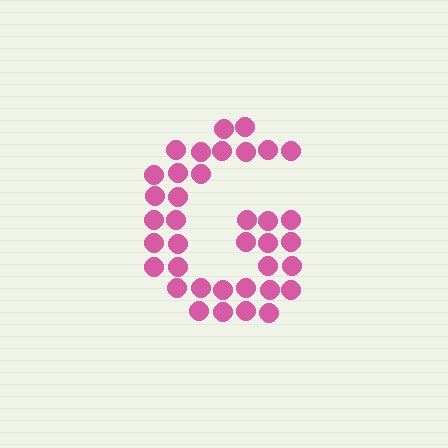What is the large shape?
The large shape is the letter G.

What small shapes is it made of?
It is made of small circles.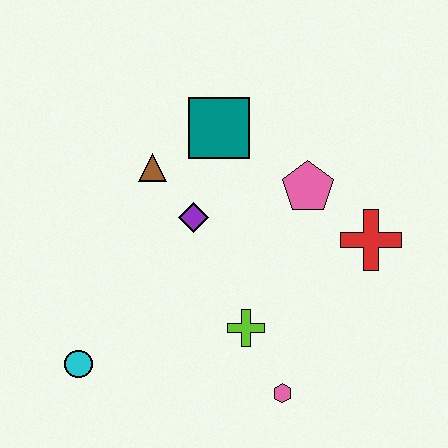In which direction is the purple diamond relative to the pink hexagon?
The purple diamond is above the pink hexagon.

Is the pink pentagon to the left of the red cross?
Yes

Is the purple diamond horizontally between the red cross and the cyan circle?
Yes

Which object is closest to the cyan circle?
The lime cross is closest to the cyan circle.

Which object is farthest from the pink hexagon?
The teal square is farthest from the pink hexagon.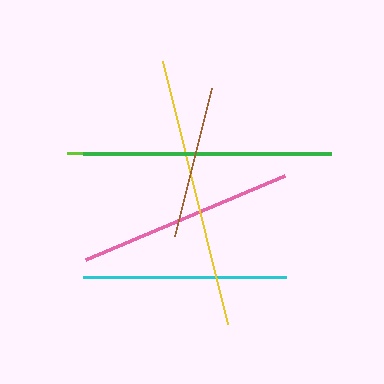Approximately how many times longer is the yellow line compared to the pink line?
The yellow line is approximately 1.3 times the length of the pink line.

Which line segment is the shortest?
The brown line is the shortest at approximately 152 pixels.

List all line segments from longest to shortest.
From longest to shortest: yellow, green, pink, lime, cyan, brown.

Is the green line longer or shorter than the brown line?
The green line is longer than the brown line.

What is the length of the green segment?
The green segment is approximately 249 pixels long.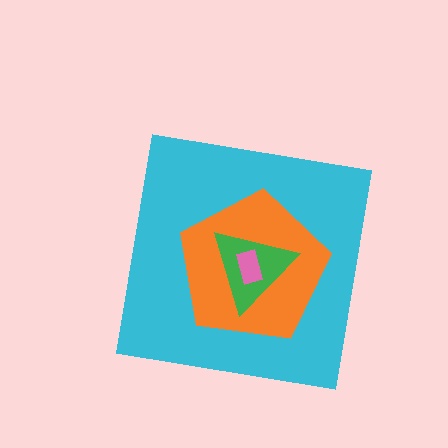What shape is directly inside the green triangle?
The pink rectangle.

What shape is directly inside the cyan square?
The orange pentagon.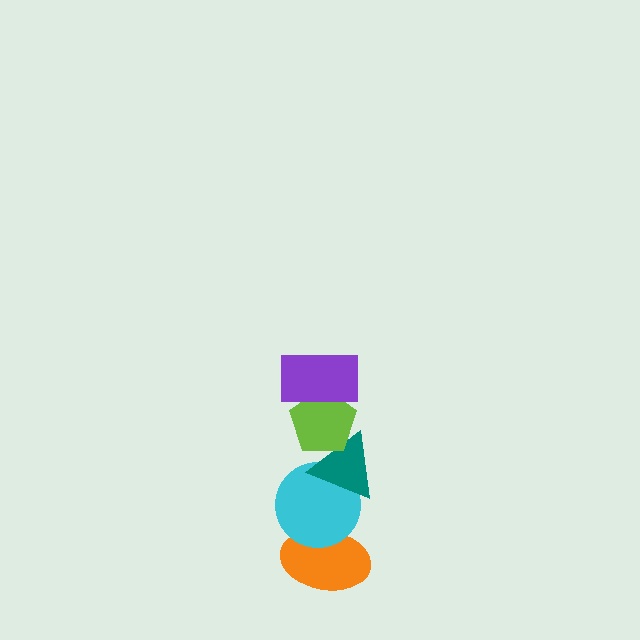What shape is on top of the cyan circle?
The teal triangle is on top of the cyan circle.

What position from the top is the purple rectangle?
The purple rectangle is 1st from the top.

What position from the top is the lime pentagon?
The lime pentagon is 2nd from the top.